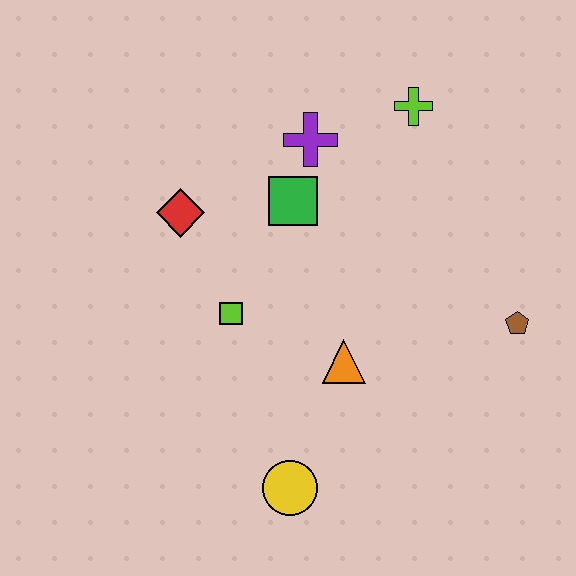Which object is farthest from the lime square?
The brown pentagon is farthest from the lime square.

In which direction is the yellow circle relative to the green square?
The yellow circle is below the green square.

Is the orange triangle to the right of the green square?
Yes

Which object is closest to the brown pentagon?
The orange triangle is closest to the brown pentagon.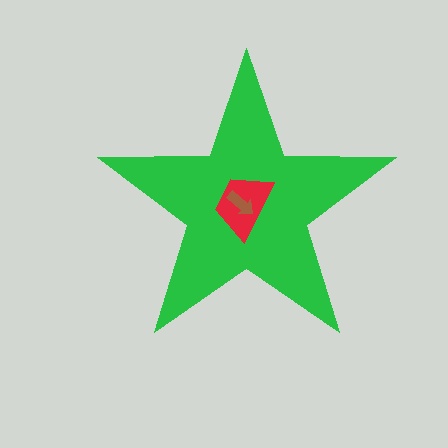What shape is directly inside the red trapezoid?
The brown arrow.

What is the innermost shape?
The brown arrow.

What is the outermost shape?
The green star.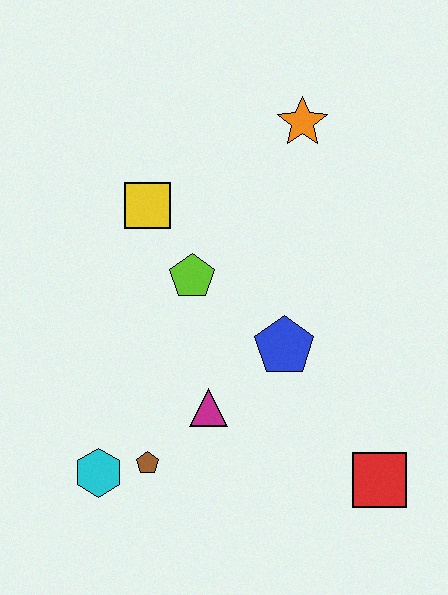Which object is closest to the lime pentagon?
The yellow square is closest to the lime pentagon.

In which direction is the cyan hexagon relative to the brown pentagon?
The cyan hexagon is to the left of the brown pentagon.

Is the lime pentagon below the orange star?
Yes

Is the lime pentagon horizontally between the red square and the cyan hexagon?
Yes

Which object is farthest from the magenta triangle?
The orange star is farthest from the magenta triangle.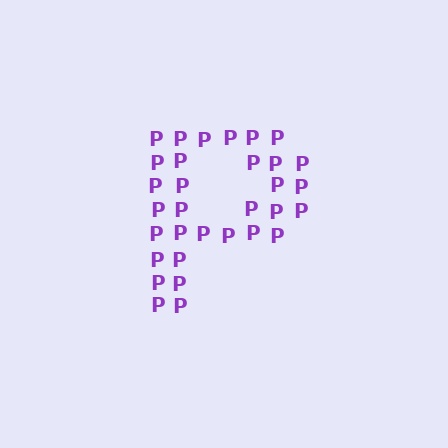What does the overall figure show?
The overall figure shows the letter P.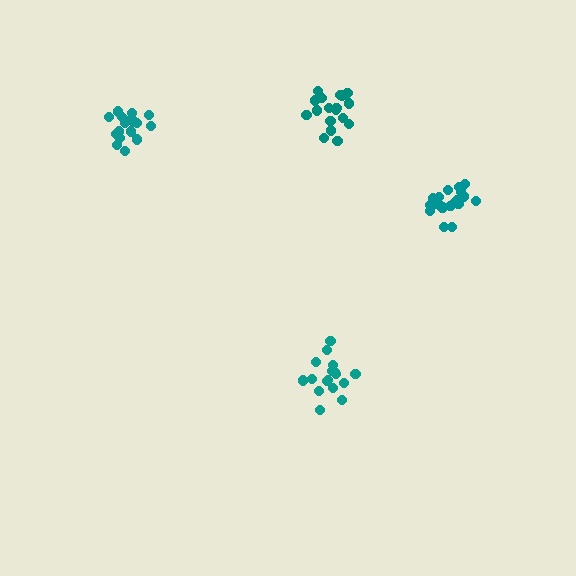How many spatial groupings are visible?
There are 4 spatial groupings.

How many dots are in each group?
Group 1: 20 dots, Group 2: 17 dots, Group 3: 18 dots, Group 4: 19 dots (74 total).